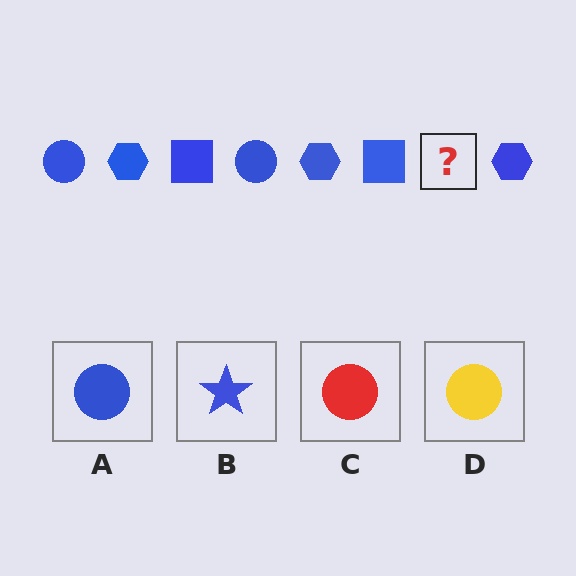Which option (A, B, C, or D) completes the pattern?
A.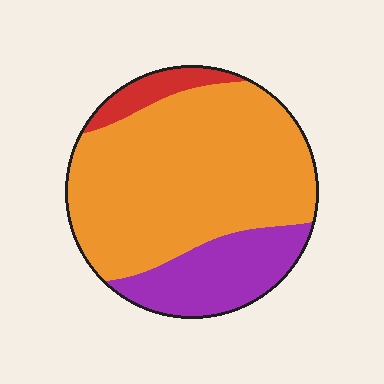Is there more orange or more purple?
Orange.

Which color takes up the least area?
Red, at roughly 10%.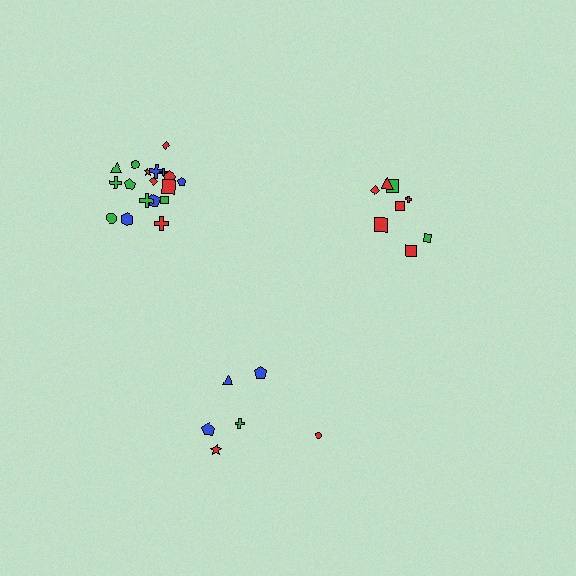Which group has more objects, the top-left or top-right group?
The top-left group.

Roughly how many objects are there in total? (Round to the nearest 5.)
Roughly 30 objects in total.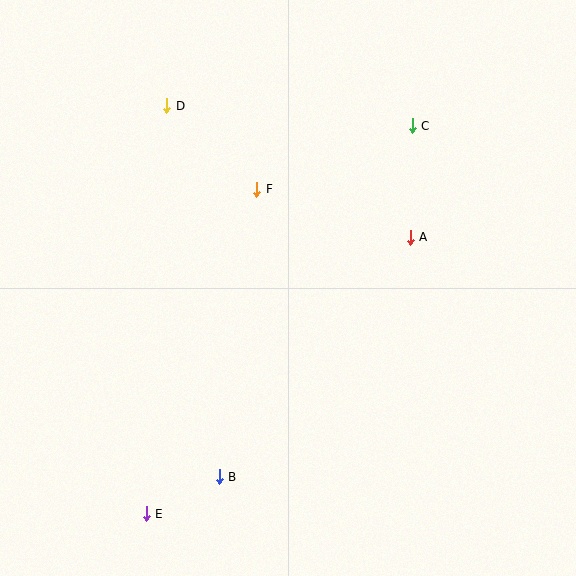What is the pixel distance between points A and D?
The distance between A and D is 277 pixels.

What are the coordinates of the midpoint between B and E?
The midpoint between B and E is at (183, 495).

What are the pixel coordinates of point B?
Point B is at (219, 477).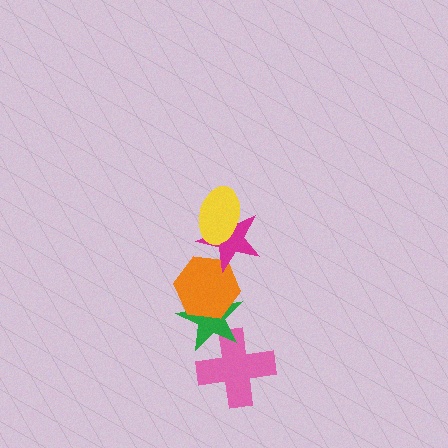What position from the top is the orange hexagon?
The orange hexagon is 3rd from the top.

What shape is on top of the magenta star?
The yellow ellipse is on top of the magenta star.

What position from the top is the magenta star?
The magenta star is 2nd from the top.